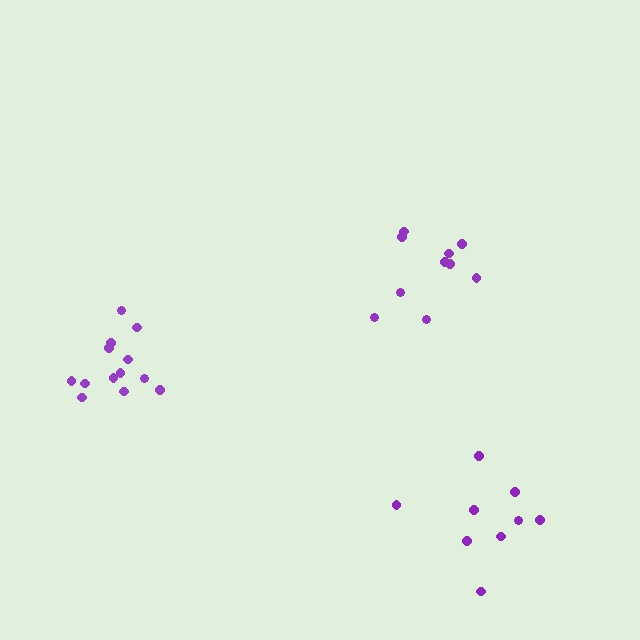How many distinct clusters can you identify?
There are 3 distinct clusters.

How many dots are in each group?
Group 1: 13 dots, Group 2: 10 dots, Group 3: 9 dots (32 total).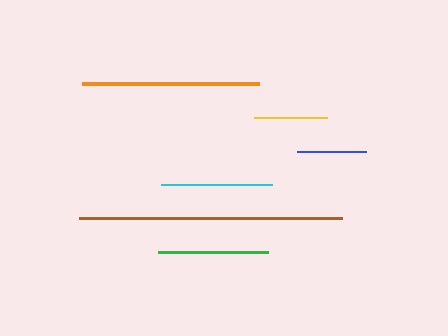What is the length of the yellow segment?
The yellow segment is approximately 73 pixels long.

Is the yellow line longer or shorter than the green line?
The green line is longer than the yellow line.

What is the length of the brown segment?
The brown segment is approximately 264 pixels long.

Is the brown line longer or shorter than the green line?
The brown line is longer than the green line.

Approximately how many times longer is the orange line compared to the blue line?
The orange line is approximately 2.6 times the length of the blue line.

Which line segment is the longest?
The brown line is the longest at approximately 264 pixels.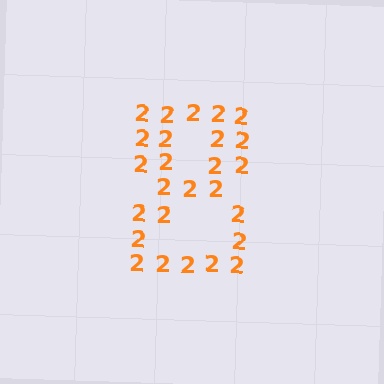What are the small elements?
The small elements are digit 2's.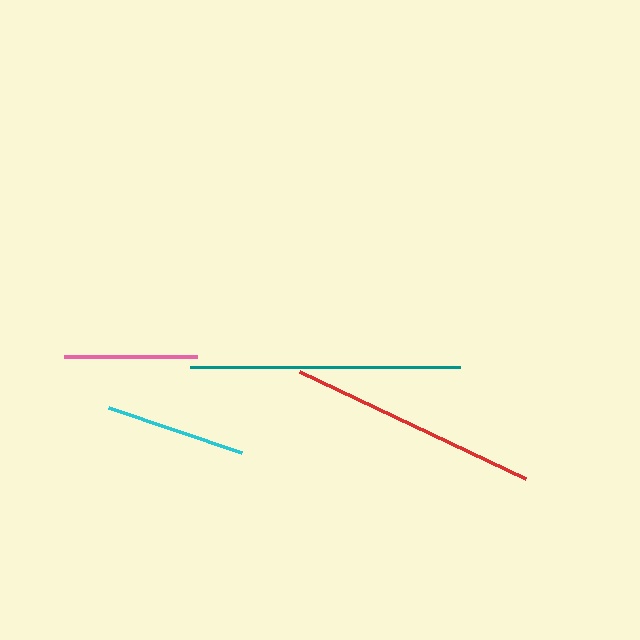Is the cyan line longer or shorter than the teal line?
The teal line is longer than the cyan line.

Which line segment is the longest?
The teal line is the longest at approximately 270 pixels.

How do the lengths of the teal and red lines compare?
The teal and red lines are approximately the same length.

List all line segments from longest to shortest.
From longest to shortest: teal, red, cyan, pink.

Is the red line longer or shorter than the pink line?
The red line is longer than the pink line.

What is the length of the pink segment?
The pink segment is approximately 133 pixels long.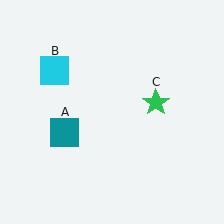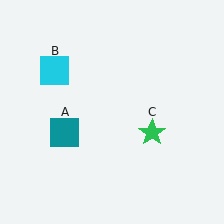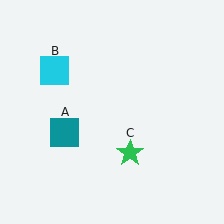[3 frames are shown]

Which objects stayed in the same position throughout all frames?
Teal square (object A) and cyan square (object B) remained stationary.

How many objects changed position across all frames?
1 object changed position: green star (object C).